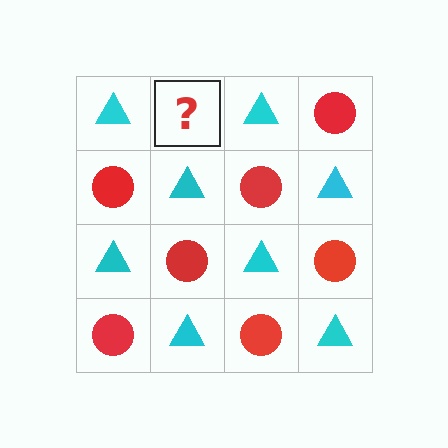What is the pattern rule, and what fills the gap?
The rule is that it alternates cyan triangle and red circle in a checkerboard pattern. The gap should be filled with a red circle.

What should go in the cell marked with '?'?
The missing cell should contain a red circle.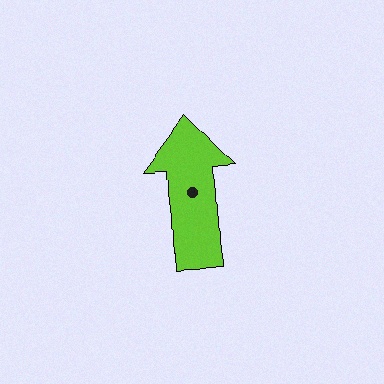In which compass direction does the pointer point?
North.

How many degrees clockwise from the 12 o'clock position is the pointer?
Approximately 356 degrees.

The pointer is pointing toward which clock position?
Roughly 12 o'clock.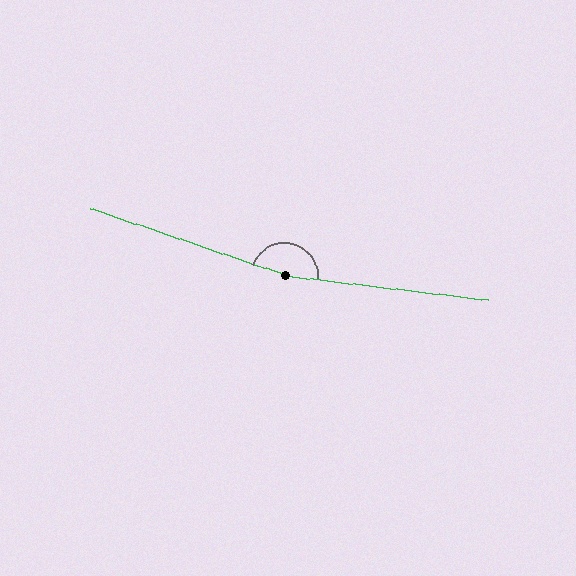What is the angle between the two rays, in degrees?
Approximately 168 degrees.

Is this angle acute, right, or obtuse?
It is obtuse.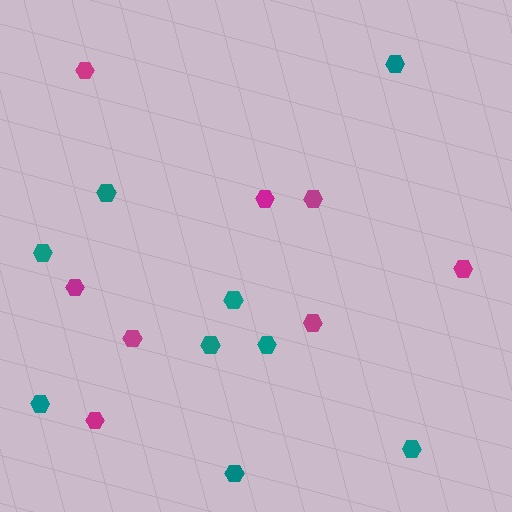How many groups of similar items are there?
There are 2 groups: one group of magenta hexagons (8) and one group of teal hexagons (9).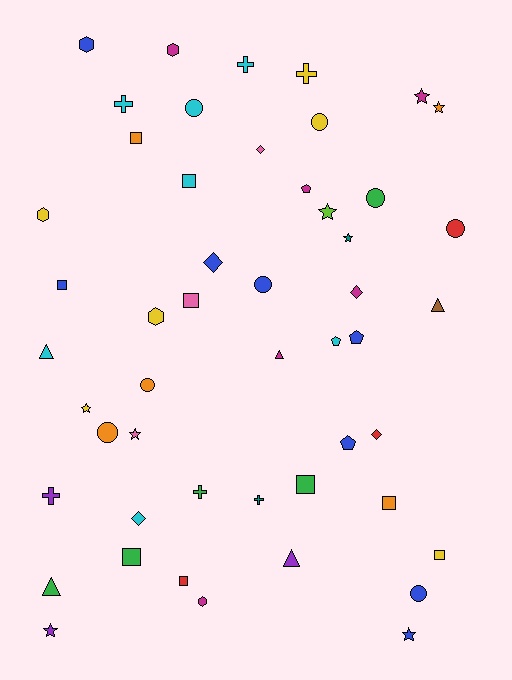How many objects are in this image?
There are 50 objects.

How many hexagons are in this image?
There are 5 hexagons.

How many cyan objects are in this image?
There are 7 cyan objects.